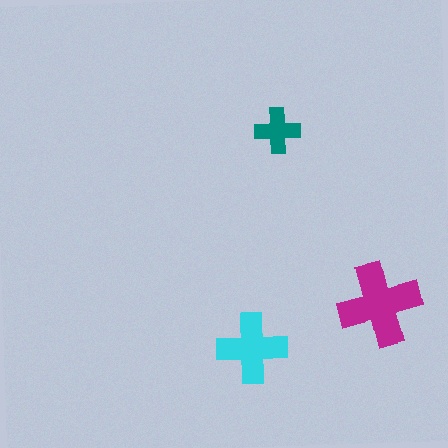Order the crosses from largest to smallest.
the magenta one, the cyan one, the teal one.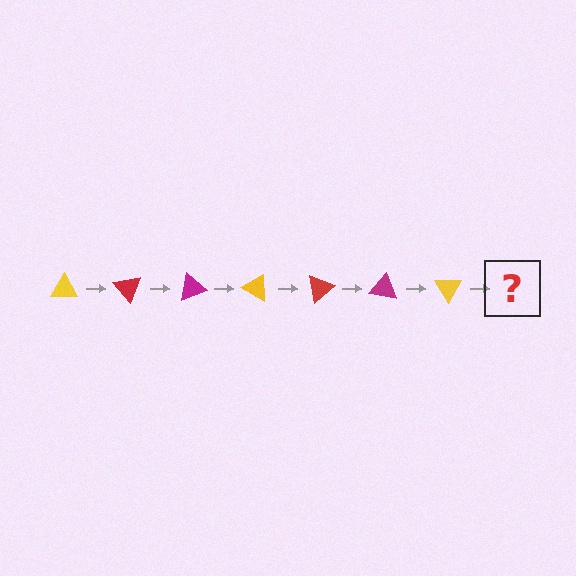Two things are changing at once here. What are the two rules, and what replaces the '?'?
The two rules are that it rotates 50 degrees each step and the color cycles through yellow, red, and magenta. The '?' should be a red triangle, rotated 350 degrees from the start.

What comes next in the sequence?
The next element should be a red triangle, rotated 350 degrees from the start.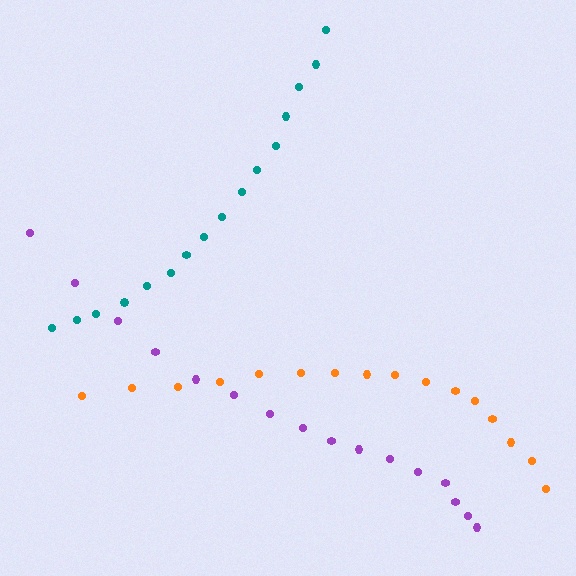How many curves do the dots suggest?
There are 3 distinct paths.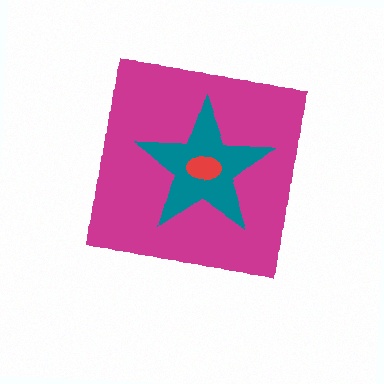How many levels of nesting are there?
3.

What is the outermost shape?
The magenta square.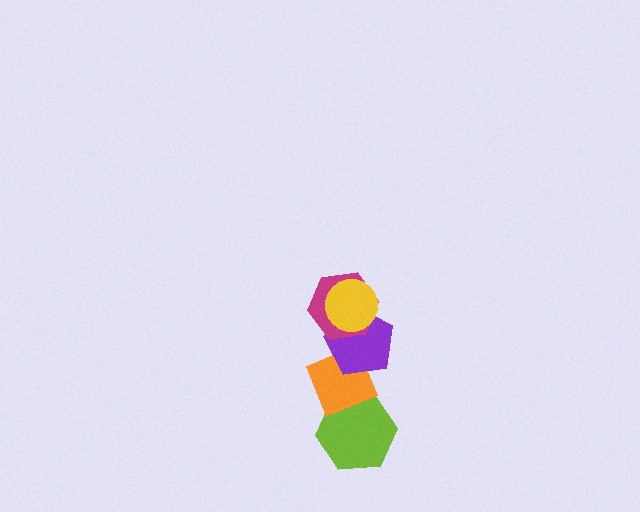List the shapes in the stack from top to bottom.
From top to bottom: the yellow circle, the magenta hexagon, the purple pentagon, the orange diamond, the lime hexagon.